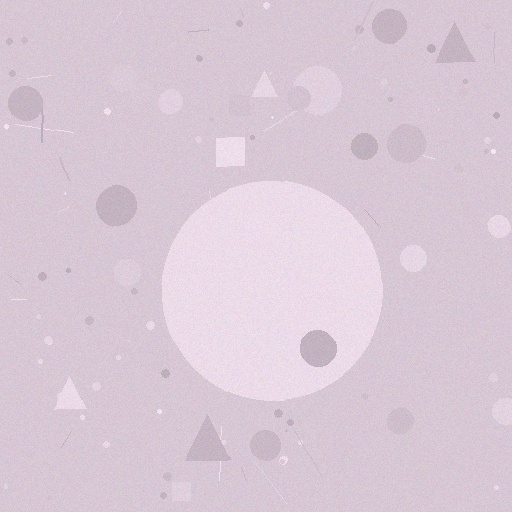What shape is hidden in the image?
A circle is hidden in the image.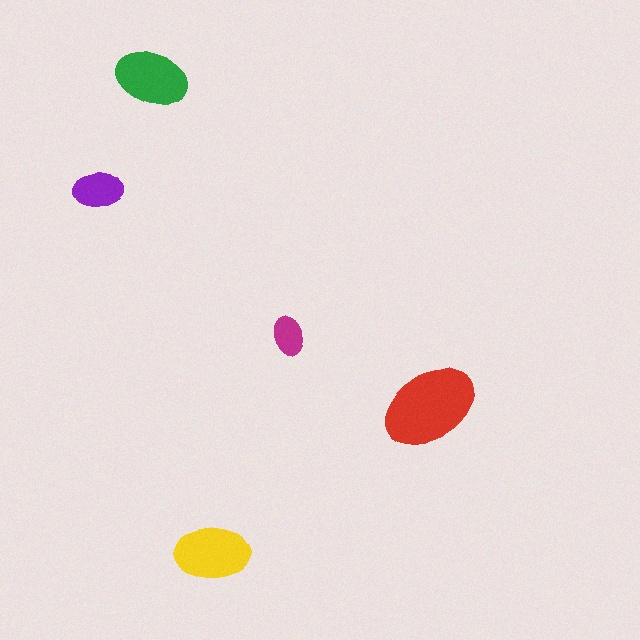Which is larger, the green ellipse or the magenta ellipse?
The green one.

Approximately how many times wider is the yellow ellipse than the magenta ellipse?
About 2 times wider.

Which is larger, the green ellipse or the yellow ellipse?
The yellow one.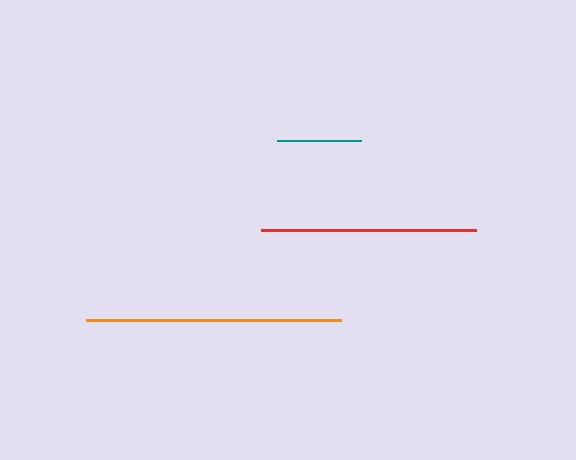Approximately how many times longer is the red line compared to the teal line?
The red line is approximately 2.6 times the length of the teal line.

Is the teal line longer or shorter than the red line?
The red line is longer than the teal line.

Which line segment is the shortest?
The teal line is the shortest at approximately 84 pixels.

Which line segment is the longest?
The orange line is the longest at approximately 255 pixels.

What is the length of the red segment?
The red segment is approximately 215 pixels long.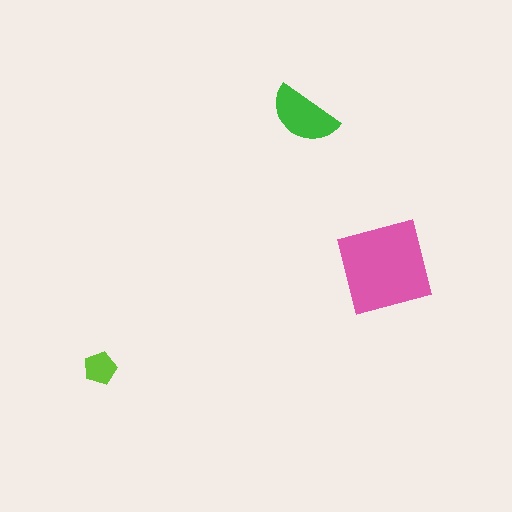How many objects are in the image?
There are 3 objects in the image.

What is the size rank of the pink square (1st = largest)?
1st.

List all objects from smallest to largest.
The lime pentagon, the green semicircle, the pink square.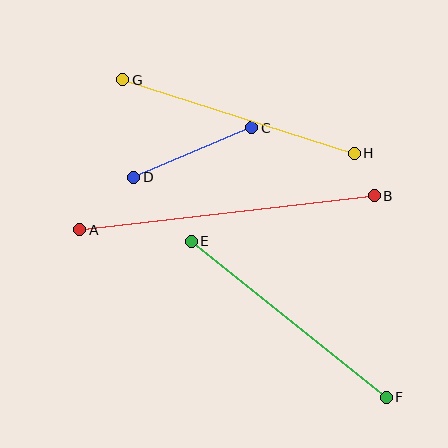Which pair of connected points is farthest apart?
Points A and B are farthest apart.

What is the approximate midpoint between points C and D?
The midpoint is at approximately (193, 153) pixels.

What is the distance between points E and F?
The distance is approximately 250 pixels.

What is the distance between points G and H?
The distance is approximately 243 pixels.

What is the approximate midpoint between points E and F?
The midpoint is at approximately (289, 319) pixels.